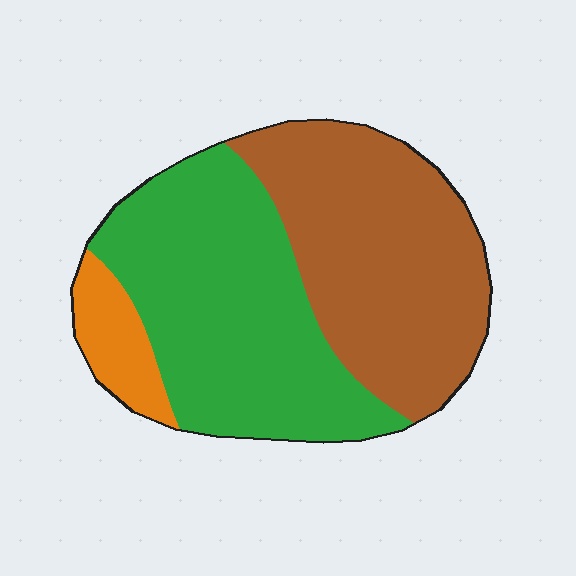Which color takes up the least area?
Orange, at roughly 10%.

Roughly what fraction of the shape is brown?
Brown covers about 45% of the shape.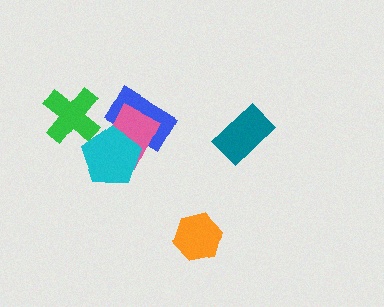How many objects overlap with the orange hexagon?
0 objects overlap with the orange hexagon.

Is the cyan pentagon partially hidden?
No, no other shape covers it.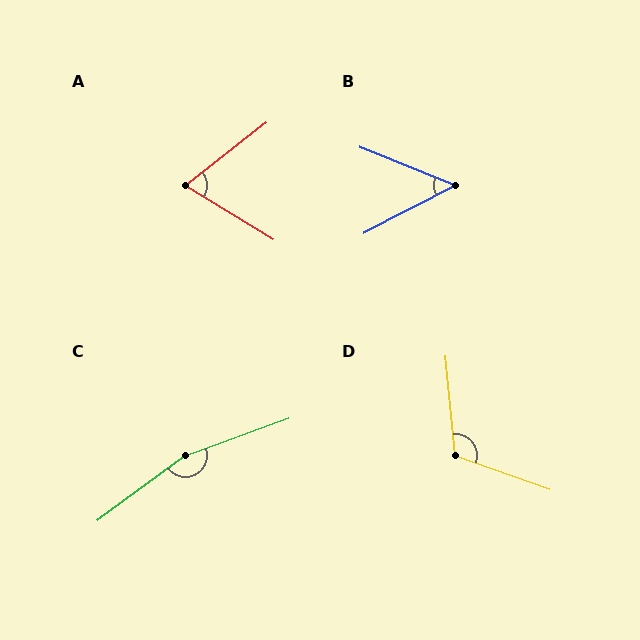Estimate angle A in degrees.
Approximately 69 degrees.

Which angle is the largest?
C, at approximately 163 degrees.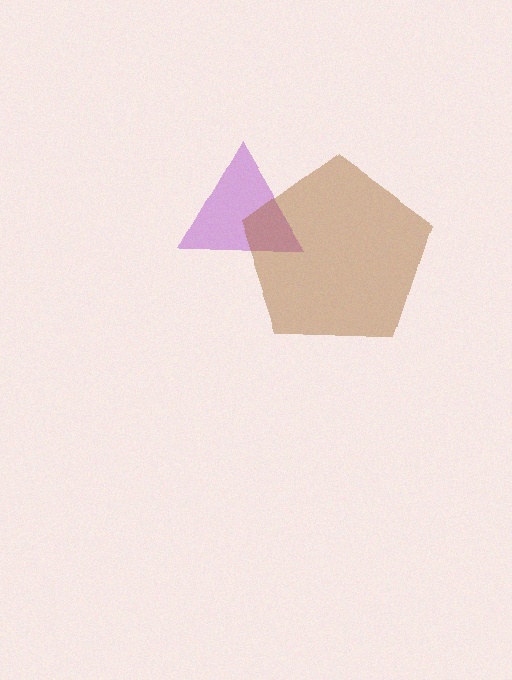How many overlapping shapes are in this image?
There are 2 overlapping shapes in the image.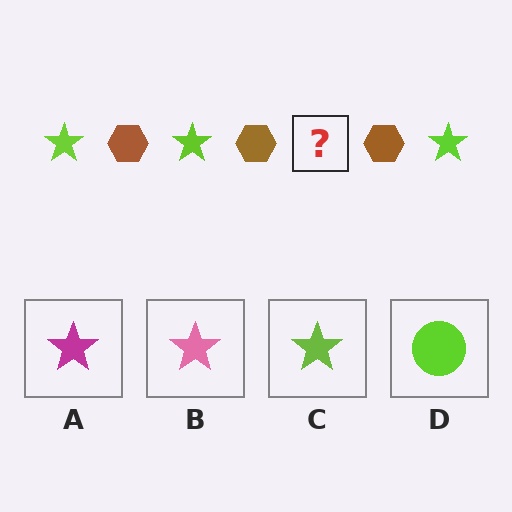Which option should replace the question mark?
Option C.